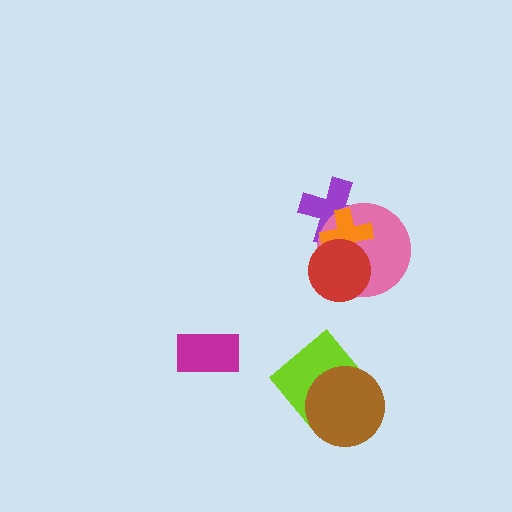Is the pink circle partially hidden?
Yes, it is partially covered by another shape.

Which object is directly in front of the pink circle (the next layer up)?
The orange cross is directly in front of the pink circle.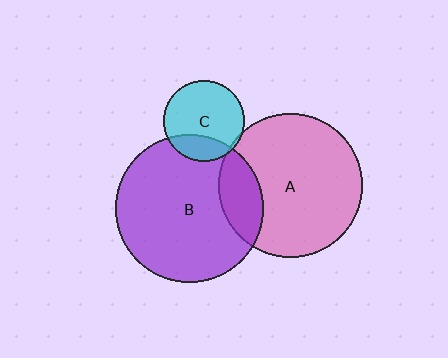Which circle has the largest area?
Circle B (purple).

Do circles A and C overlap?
Yes.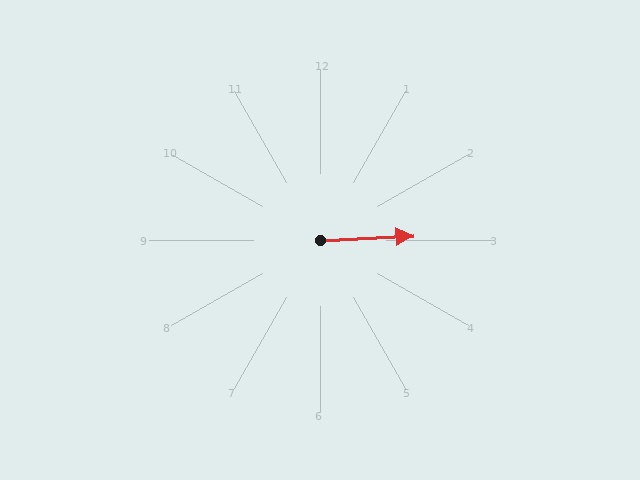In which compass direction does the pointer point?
East.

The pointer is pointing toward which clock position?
Roughly 3 o'clock.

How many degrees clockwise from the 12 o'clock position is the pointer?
Approximately 87 degrees.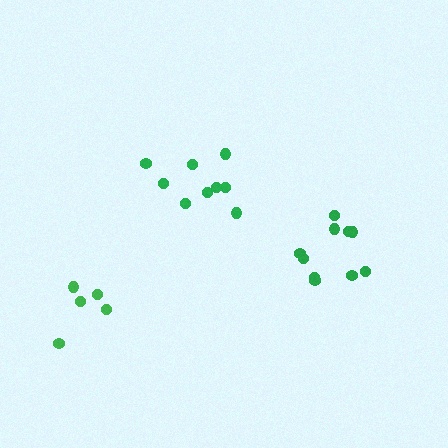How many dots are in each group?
Group 1: 10 dots, Group 2: 5 dots, Group 3: 9 dots (24 total).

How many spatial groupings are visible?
There are 3 spatial groupings.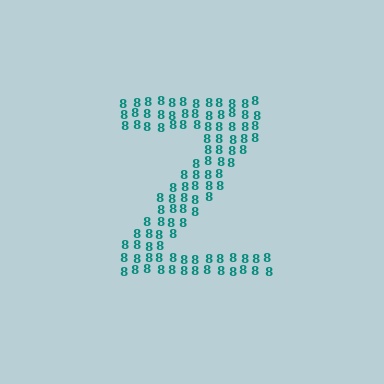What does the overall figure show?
The overall figure shows the letter Z.